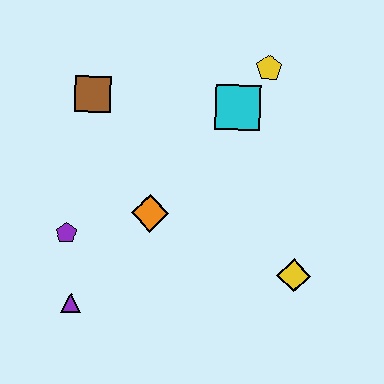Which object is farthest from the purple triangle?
The yellow pentagon is farthest from the purple triangle.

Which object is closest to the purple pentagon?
The purple triangle is closest to the purple pentagon.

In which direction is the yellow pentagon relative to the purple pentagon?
The yellow pentagon is to the right of the purple pentagon.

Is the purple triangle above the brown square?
No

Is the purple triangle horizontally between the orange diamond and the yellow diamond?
No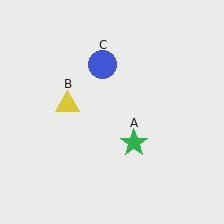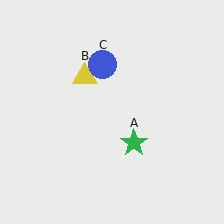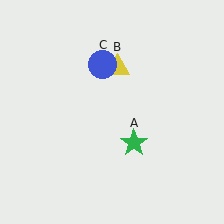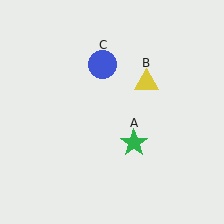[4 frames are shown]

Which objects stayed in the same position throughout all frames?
Green star (object A) and blue circle (object C) remained stationary.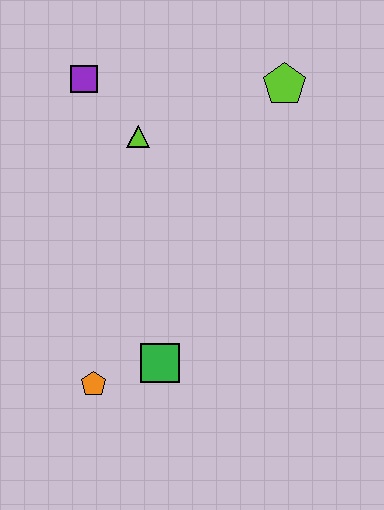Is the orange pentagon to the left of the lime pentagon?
Yes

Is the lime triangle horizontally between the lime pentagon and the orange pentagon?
Yes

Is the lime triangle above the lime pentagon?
No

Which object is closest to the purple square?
The lime triangle is closest to the purple square.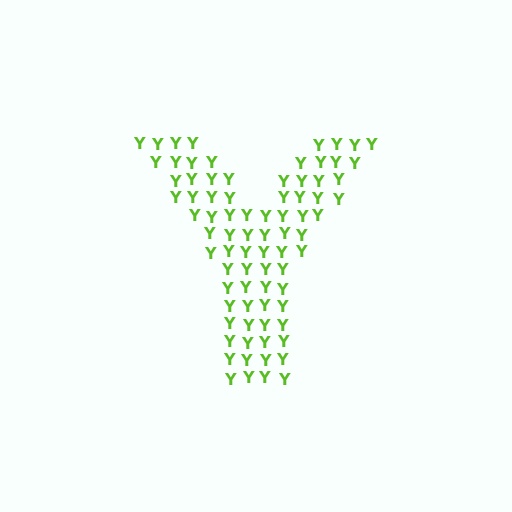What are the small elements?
The small elements are letter Y's.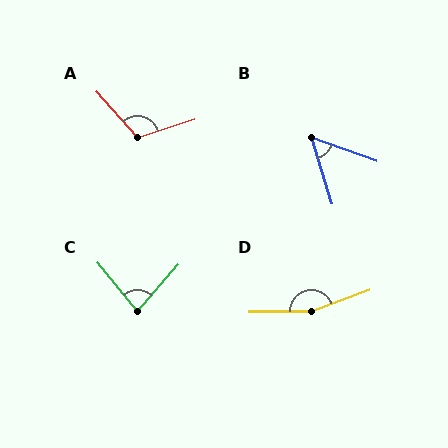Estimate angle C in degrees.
Approximately 80 degrees.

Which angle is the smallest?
B, at approximately 54 degrees.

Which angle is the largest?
D, at approximately 160 degrees.